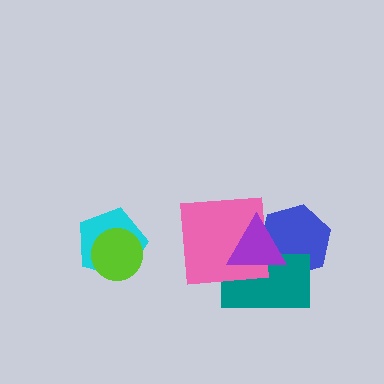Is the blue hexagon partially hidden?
Yes, it is partially covered by another shape.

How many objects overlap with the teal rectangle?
3 objects overlap with the teal rectangle.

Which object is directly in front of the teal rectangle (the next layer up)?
The pink square is directly in front of the teal rectangle.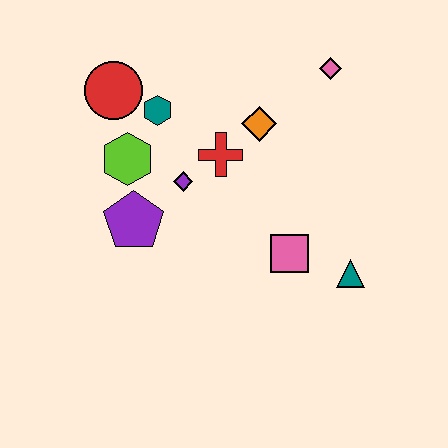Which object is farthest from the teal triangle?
The red circle is farthest from the teal triangle.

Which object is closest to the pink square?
The teal triangle is closest to the pink square.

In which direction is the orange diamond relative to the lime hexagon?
The orange diamond is to the right of the lime hexagon.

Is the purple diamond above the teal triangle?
Yes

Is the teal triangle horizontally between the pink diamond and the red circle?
No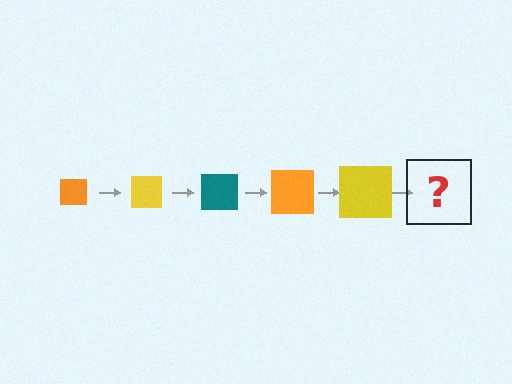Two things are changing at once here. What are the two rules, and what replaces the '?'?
The two rules are that the square grows larger each step and the color cycles through orange, yellow, and teal. The '?' should be a teal square, larger than the previous one.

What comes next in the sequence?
The next element should be a teal square, larger than the previous one.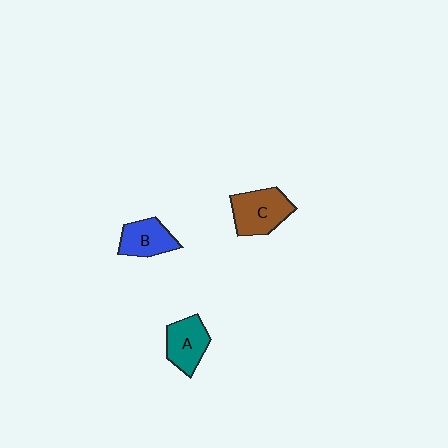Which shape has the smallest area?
Shape B (blue).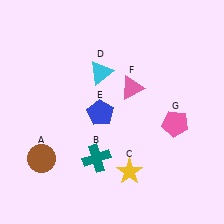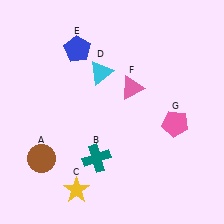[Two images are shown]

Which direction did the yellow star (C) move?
The yellow star (C) moved left.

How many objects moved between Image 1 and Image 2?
2 objects moved between the two images.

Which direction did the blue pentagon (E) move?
The blue pentagon (E) moved up.